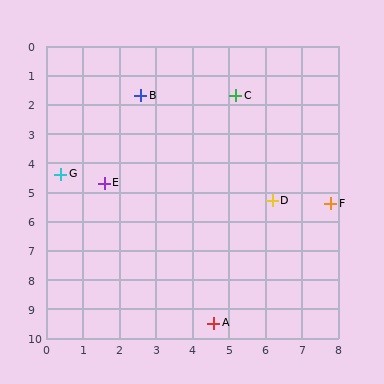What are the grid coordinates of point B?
Point B is at approximately (2.6, 1.7).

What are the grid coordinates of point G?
Point G is at approximately (0.4, 4.4).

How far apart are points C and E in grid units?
Points C and E are about 4.7 grid units apart.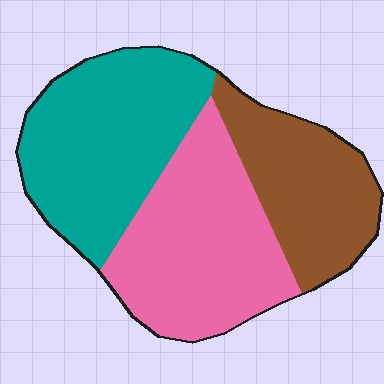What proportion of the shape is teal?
Teal covers 37% of the shape.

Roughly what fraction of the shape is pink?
Pink takes up between a third and a half of the shape.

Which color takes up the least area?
Brown, at roughly 25%.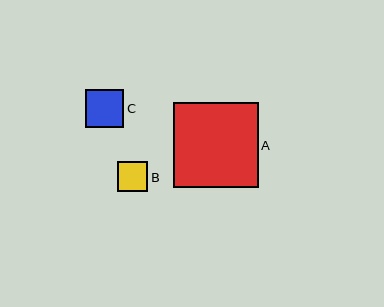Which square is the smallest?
Square B is the smallest with a size of approximately 30 pixels.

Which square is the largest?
Square A is the largest with a size of approximately 85 pixels.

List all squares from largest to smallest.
From largest to smallest: A, C, B.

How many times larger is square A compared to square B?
Square A is approximately 2.9 times the size of square B.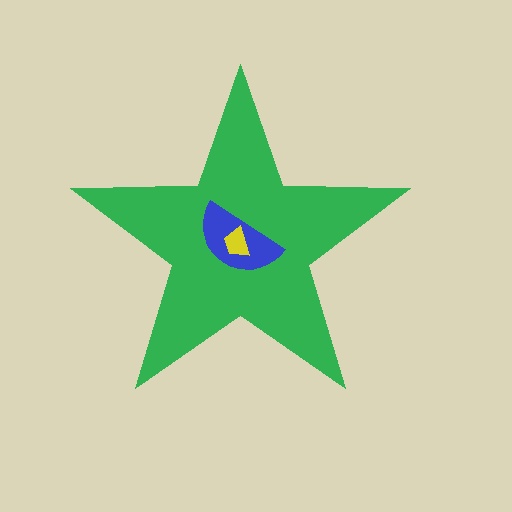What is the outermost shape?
The green star.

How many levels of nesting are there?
3.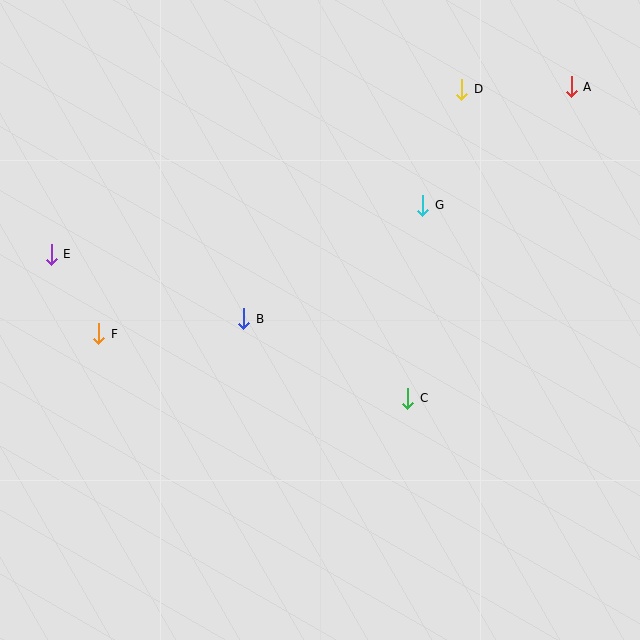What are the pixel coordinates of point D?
Point D is at (462, 89).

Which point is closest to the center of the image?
Point B at (244, 319) is closest to the center.